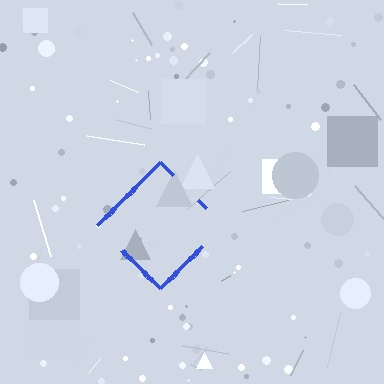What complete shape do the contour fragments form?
The contour fragments form a diamond.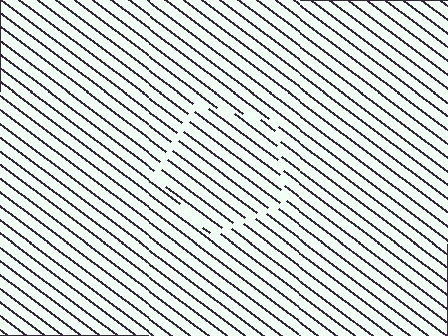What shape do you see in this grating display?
An illusory pentagon. The interior of the shape contains the same grating, shifted by half a period — the contour is defined by the phase discontinuity where line-ends from the inner and outer gratings abut.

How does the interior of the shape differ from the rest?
The interior of the shape contains the same grating, shifted by half a period — the contour is defined by the phase discontinuity where line-ends from the inner and outer gratings abut.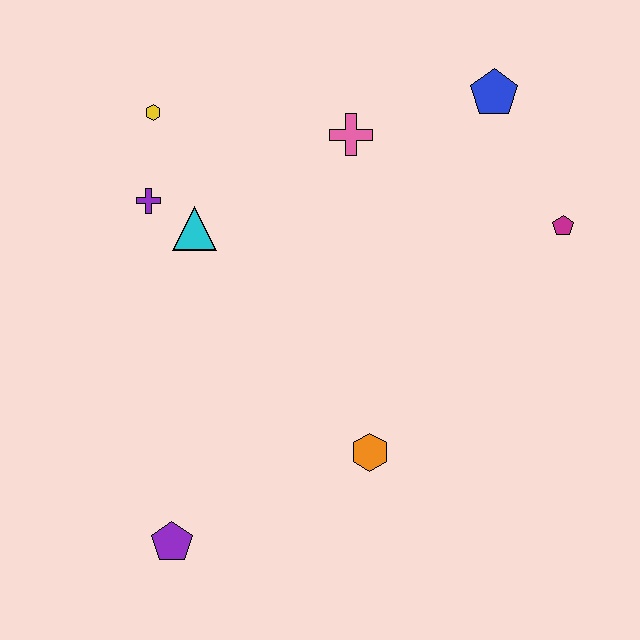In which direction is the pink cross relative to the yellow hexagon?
The pink cross is to the right of the yellow hexagon.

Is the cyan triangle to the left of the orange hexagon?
Yes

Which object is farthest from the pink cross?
The purple pentagon is farthest from the pink cross.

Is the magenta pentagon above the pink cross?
No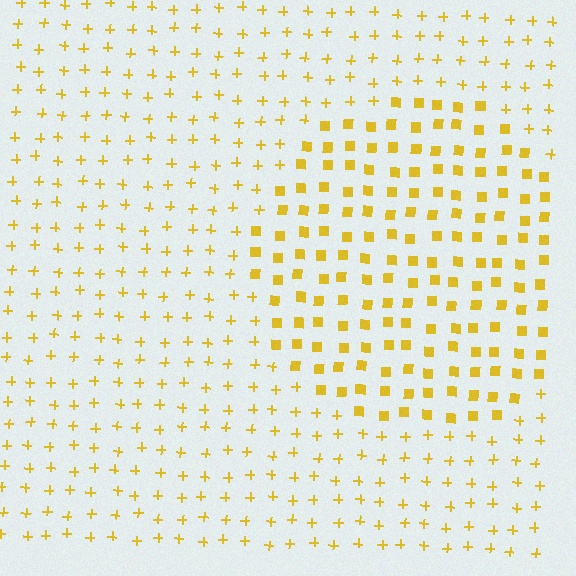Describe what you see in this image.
The image is filled with small yellow elements arranged in a uniform grid. A circle-shaped region contains squares, while the surrounding area contains plus signs. The boundary is defined purely by the change in element shape.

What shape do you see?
I see a circle.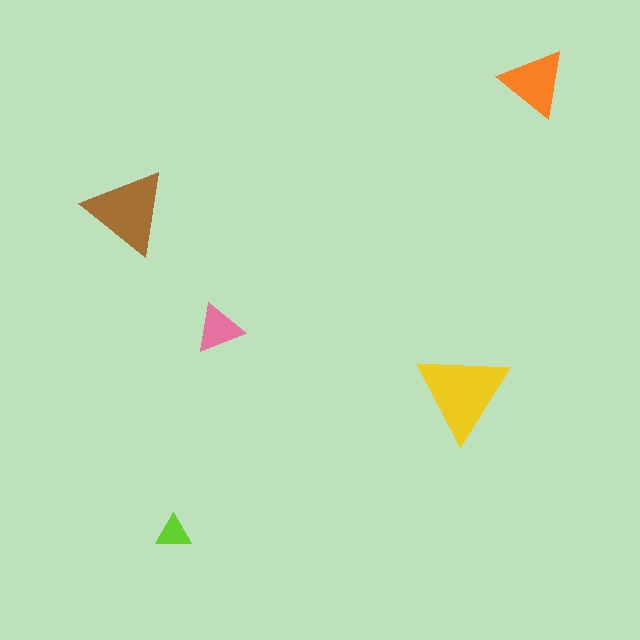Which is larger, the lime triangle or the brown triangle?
The brown one.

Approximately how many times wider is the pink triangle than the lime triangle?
About 1.5 times wider.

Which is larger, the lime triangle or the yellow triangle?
The yellow one.